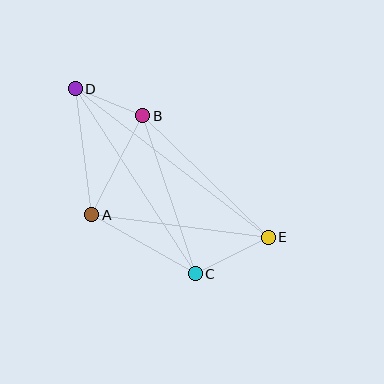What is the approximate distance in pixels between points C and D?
The distance between C and D is approximately 221 pixels.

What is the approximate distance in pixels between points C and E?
The distance between C and E is approximately 82 pixels.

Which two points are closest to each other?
Points B and D are closest to each other.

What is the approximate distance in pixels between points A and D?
The distance between A and D is approximately 127 pixels.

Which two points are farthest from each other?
Points D and E are farthest from each other.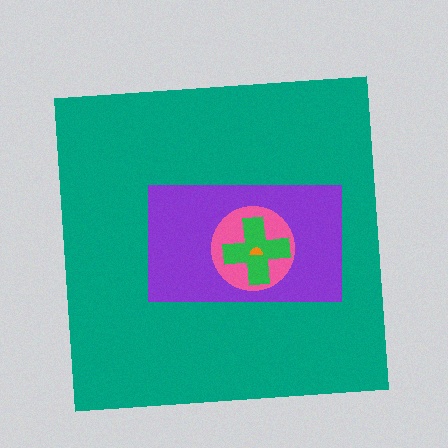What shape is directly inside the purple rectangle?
The pink circle.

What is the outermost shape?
The teal square.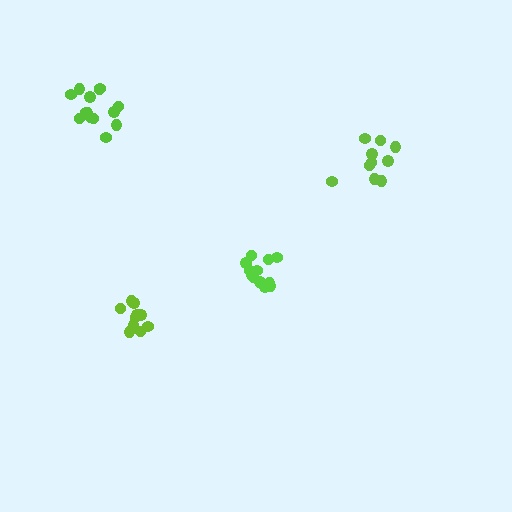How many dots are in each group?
Group 1: 13 dots, Group 2: 10 dots, Group 3: 14 dots, Group 4: 10 dots (47 total).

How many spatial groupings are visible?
There are 4 spatial groupings.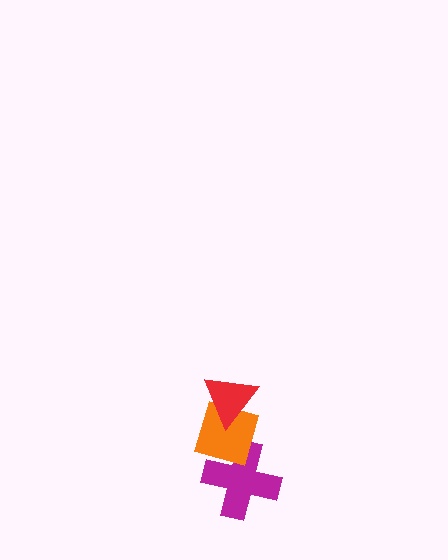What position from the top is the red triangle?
The red triangle is 1st from the top.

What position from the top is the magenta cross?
The magenta cross is 3rd from the top.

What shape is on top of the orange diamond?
The red triangle is on top of the orange diamond.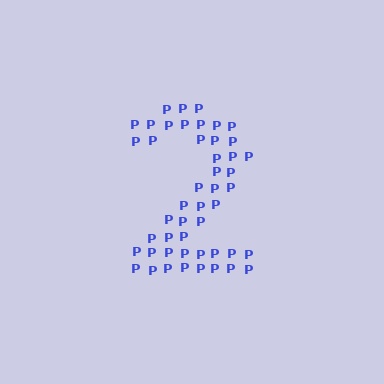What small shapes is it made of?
It is made of small letter P's.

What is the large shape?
The large shape is the digit 2.